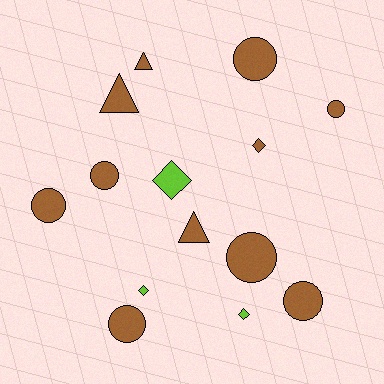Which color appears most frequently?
Brown, with 11 objects.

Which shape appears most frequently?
Circle, with 7 objects.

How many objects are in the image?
There are 14 objects.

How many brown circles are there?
There are 7 brown circles.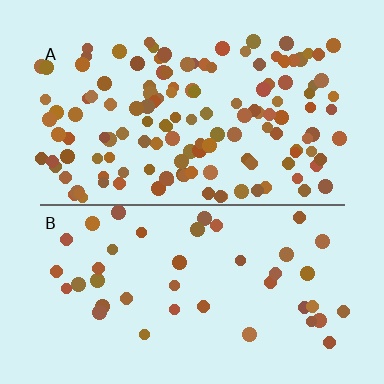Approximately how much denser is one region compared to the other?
Approximately 3.1× — region A over region B.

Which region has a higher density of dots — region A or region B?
A (the top).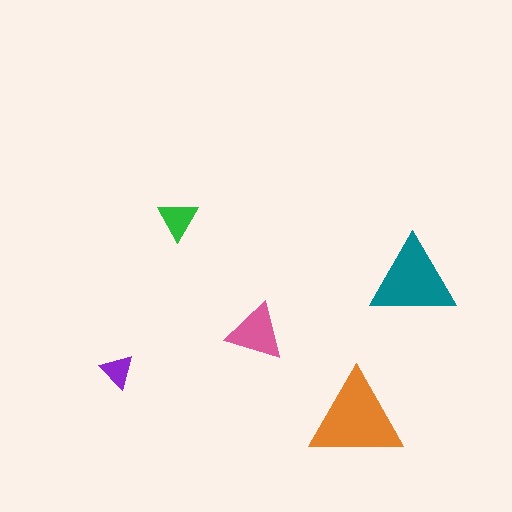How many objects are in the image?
There are 5 objects in the image.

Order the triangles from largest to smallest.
the orange one, the teal one, the pink one, the green one, the purple one.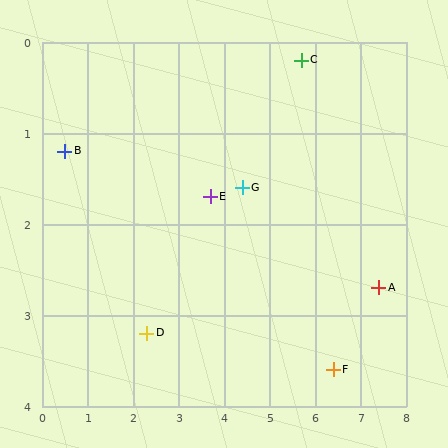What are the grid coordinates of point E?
Point E is at approximately (3.7, 1.7).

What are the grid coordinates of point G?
Point G is at approximately (4.4, 1.6).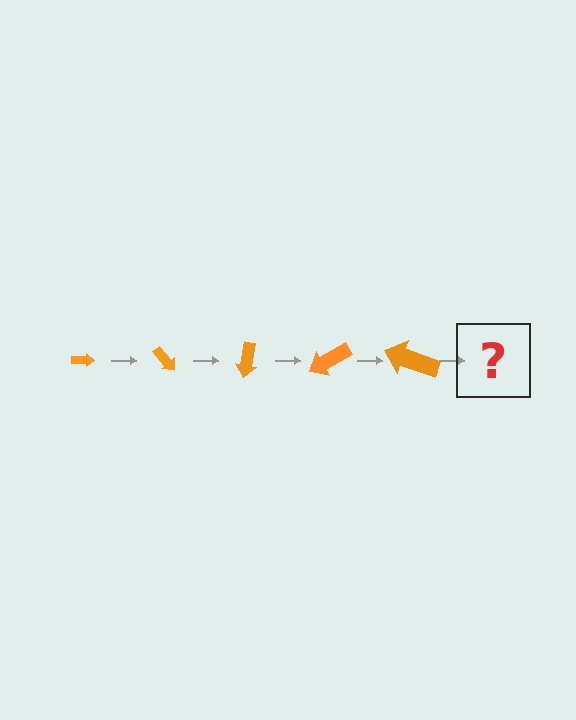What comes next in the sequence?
The next element should be an arrow, larger than the previous one and rotated 250 degrees from the start.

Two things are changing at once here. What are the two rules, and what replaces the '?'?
The two rules are that the arrow grows larger each step and it rotates 50 degrees each step. The '?' should be an arrow, larger than the previous one and rotated 250 degrees from the start.